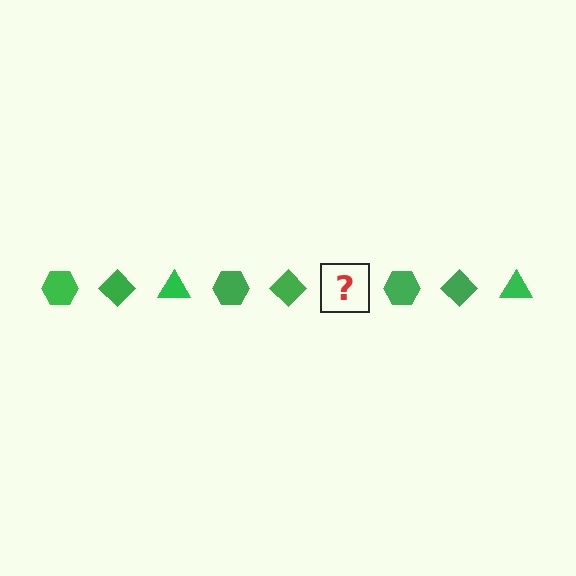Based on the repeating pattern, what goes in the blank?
The blank should be a green triangle.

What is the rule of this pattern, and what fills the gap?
The rule is that the pattern cycles through hexagon, diamond, triangle shapes in green. The gap should be filled with a green triangle.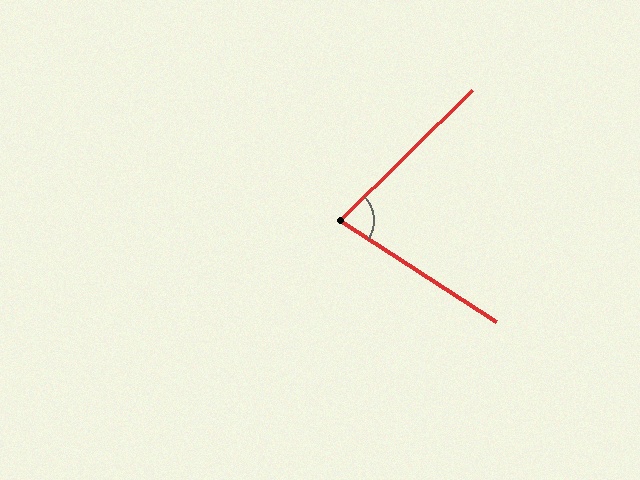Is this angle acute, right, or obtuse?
It is acute.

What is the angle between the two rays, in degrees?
Approximately 77 degrees.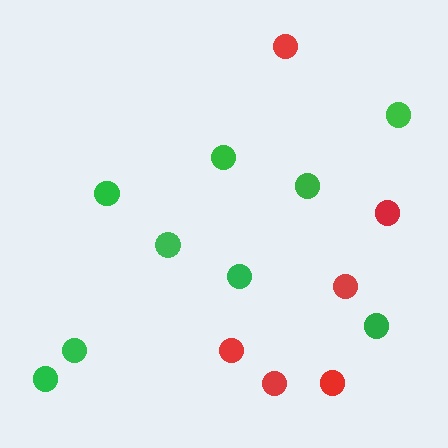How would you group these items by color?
There are 2 groups: one group of red circles (6) and one group of green circles (9).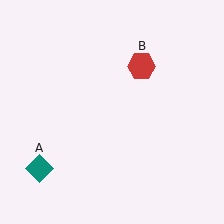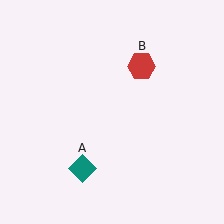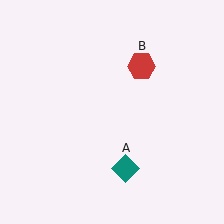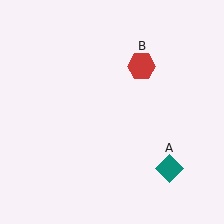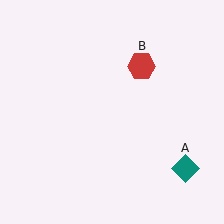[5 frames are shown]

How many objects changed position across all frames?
1 object changed position: teal diamond (object A).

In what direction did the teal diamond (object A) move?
The teal diamond (object A) moved right.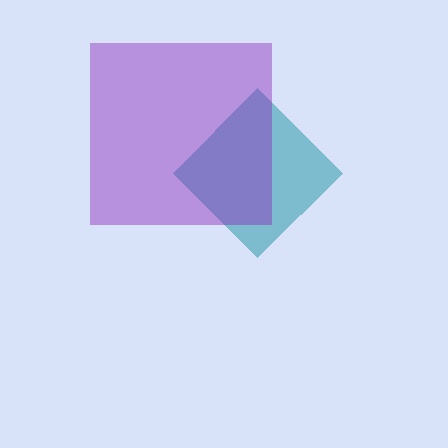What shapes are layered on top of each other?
The layered shapes are: a teal diamond, a purple square.